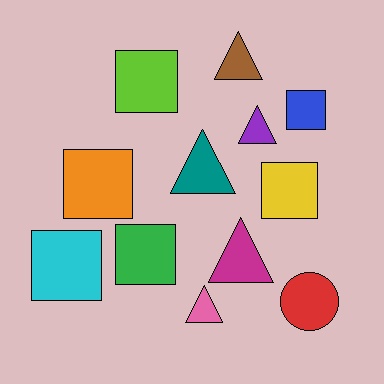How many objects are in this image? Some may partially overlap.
There are 12 objects.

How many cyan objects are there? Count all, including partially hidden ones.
There is 1 cyan object.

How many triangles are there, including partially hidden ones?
There are 5 triangles.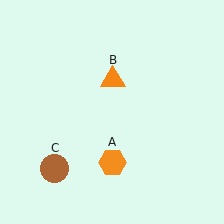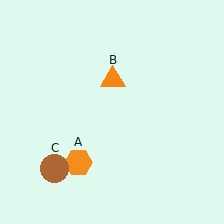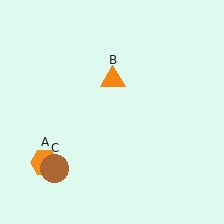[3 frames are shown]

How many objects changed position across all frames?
1 object changed position: orange hexagon (object A).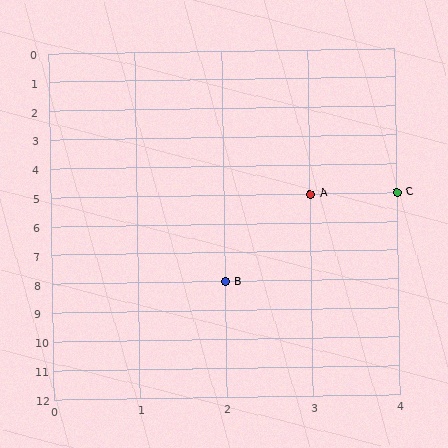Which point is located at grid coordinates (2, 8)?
Point B is at (2, 8).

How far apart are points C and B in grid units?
Points C and B are 2 columns and 3 rows apart (about 3.6 grid units diagonally).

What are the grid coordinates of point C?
Point C is at grid coordinates (4, 5).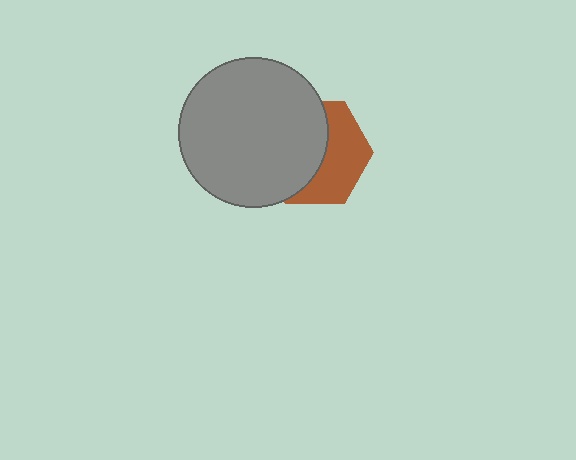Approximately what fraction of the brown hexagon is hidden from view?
Roughly 54% of the brown hexagon is hidden behind the gray circle.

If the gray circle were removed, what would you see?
You would see the complete brown hexagon.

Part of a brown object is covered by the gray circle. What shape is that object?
It is a hexagon.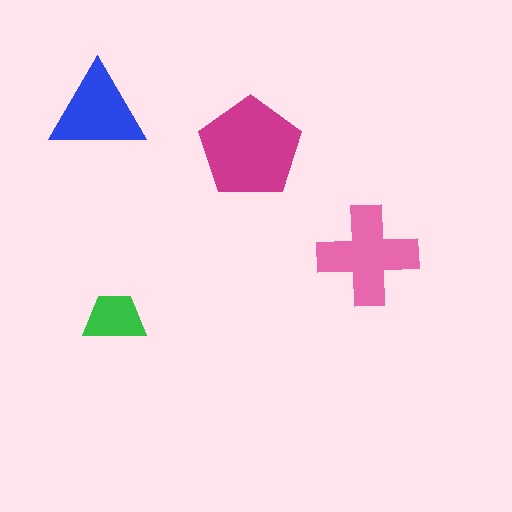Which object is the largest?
The magenta pentagon.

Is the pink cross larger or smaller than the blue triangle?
Larger.